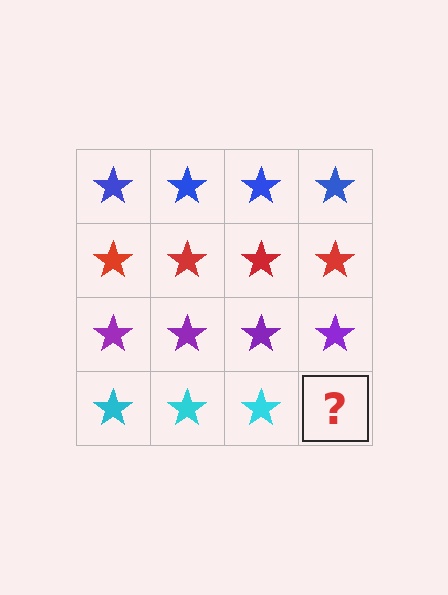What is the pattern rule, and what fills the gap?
The rule is that each row has a consistent color. The gap should be filled with a cyan star.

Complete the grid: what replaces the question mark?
The question mark should be replaced with a cyan star.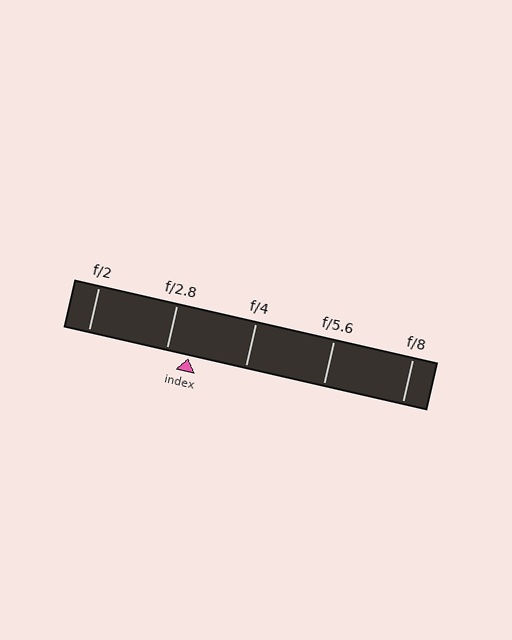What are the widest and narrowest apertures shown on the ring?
The widest aperture shown is f/2 and the narrowest is f/8.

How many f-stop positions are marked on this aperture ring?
There are 5 f-stop positions marked.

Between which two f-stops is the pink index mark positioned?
The index mark is between f/2.8 and f/4.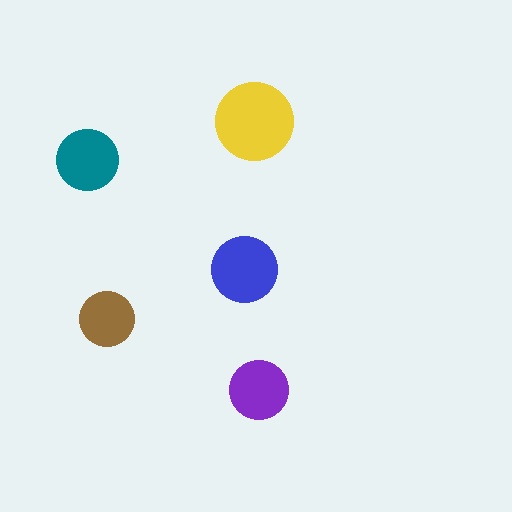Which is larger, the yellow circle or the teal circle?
The yellow one.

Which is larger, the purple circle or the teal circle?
The teal one.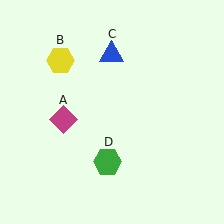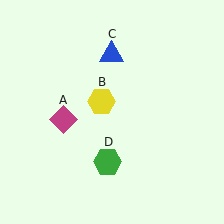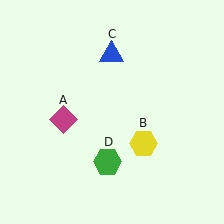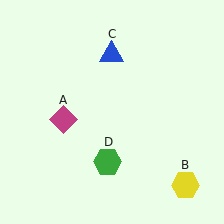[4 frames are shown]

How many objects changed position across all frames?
1 object changed position: yellow hexagon (object B).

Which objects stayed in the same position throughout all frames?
Magenta diamond (object A) and blue triangle (object C) and green hexagon (object D) remained stationary.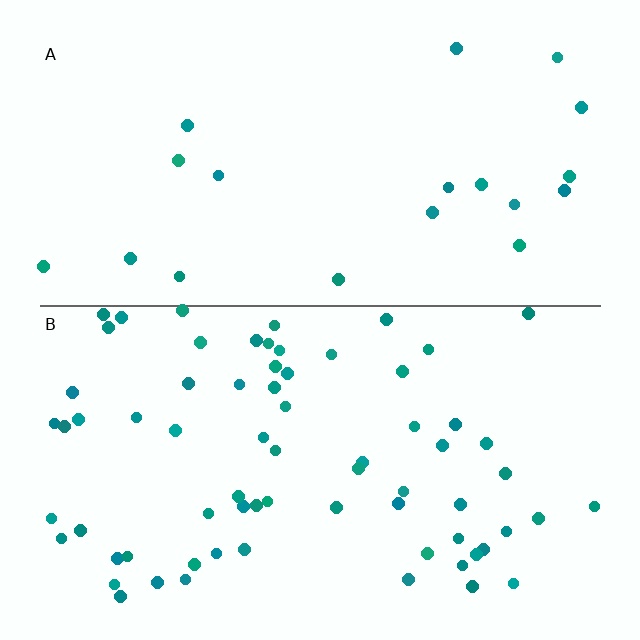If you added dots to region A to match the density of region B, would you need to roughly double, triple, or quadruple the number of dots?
Approximately quadruple.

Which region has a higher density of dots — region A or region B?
B (the bottom).